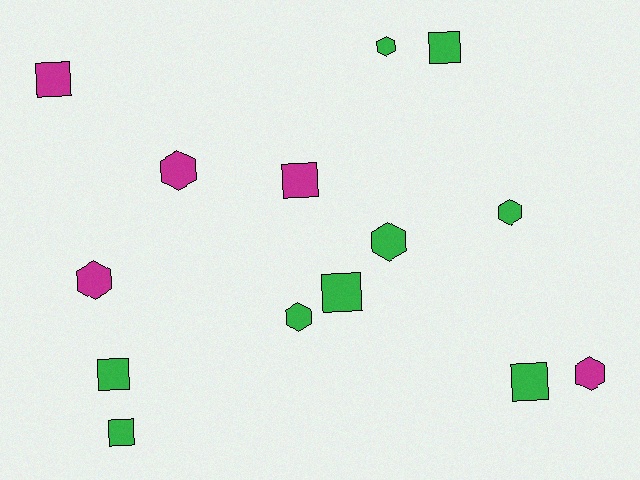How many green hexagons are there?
There are 4 green hexagons.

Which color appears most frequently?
Green, with 9 objects.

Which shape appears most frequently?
Hexagon, with 7 objects.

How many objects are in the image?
There are 14 objects.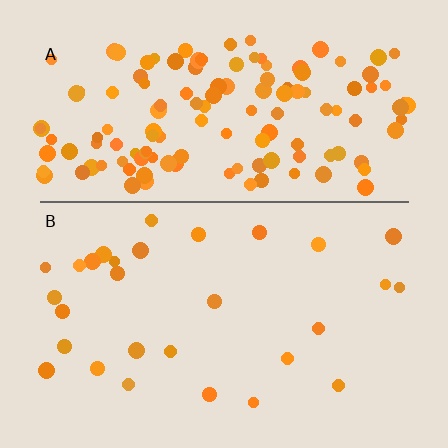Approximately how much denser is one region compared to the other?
Approximately 5.0× — region A over region B.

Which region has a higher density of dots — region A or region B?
A (the top).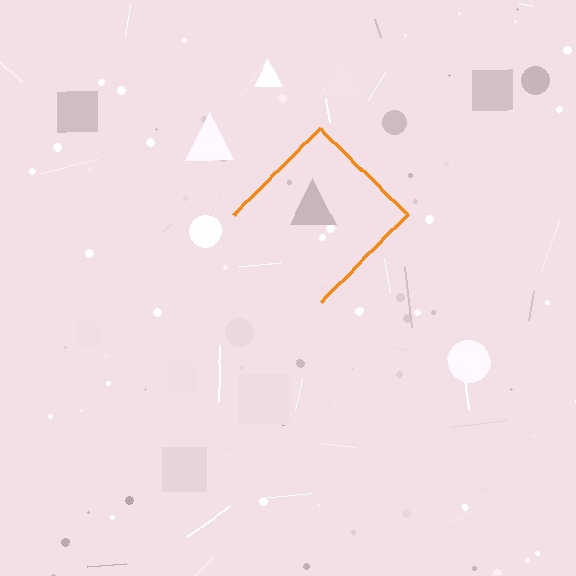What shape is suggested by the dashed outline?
The dashed outline suggests a diamond.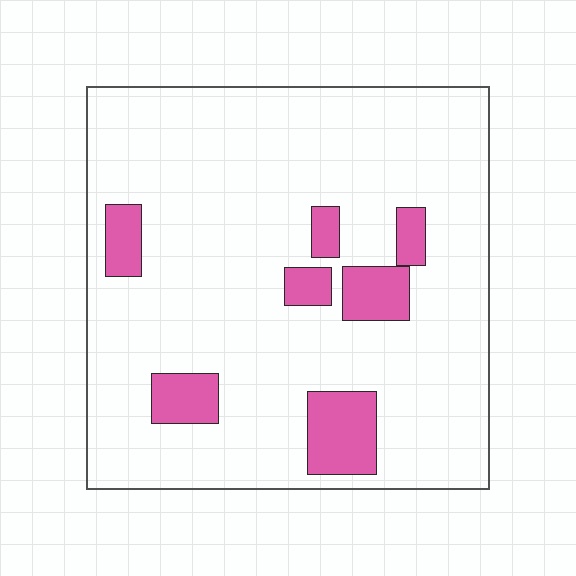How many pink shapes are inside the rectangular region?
7.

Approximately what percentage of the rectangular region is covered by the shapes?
Approximately 15%.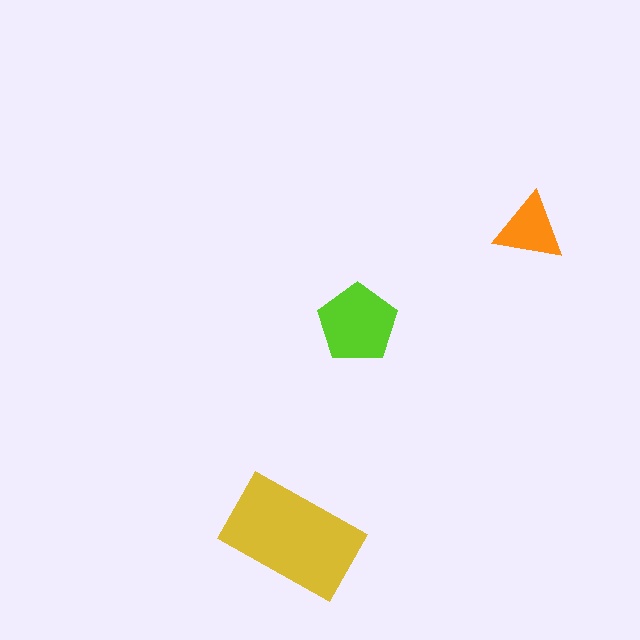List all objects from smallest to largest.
The orange triangle, the lime pentagon, the yellow rectangle.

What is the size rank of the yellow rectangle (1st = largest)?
1st.